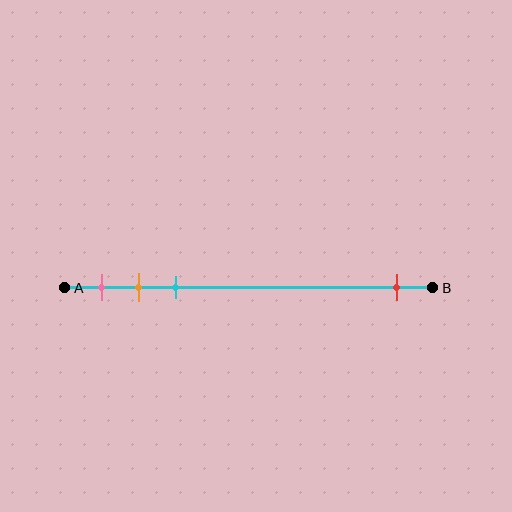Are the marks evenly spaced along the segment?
No, the marks are not evenly spaced.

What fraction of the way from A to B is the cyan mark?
The cyan mark is approximately 30% (0.3) of the way from A to B.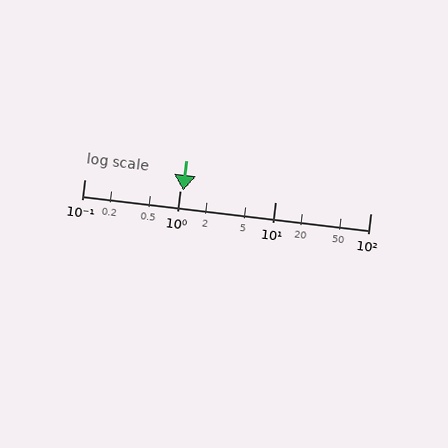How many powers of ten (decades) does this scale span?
The scale spans 3 decades, from 0.1 to 100.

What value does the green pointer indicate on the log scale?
The pointer indicates approximately 1.1.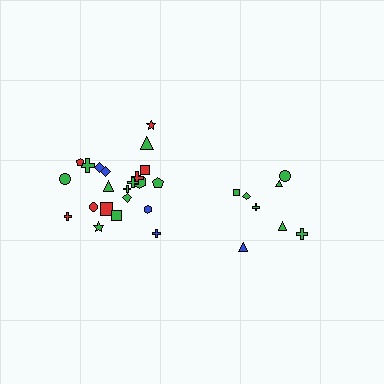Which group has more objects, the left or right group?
The left group.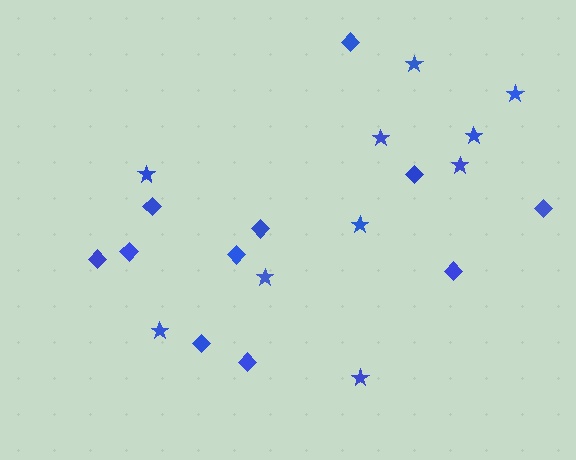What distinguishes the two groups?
There are 2 groups: one group of diamonds (11) and one group of stars (10).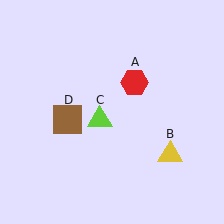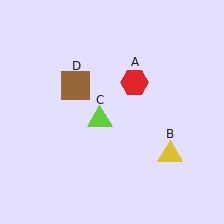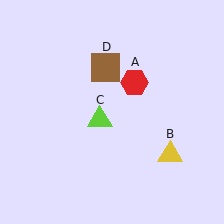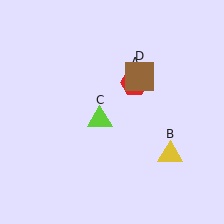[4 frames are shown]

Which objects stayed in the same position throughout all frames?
Red hexagon (object A) and yellow triangle (object B) and lime triangle (object C) remained stationary.